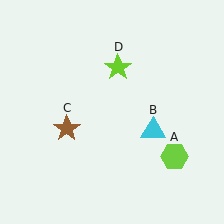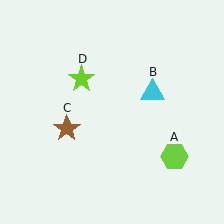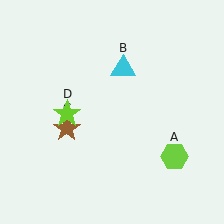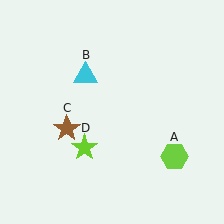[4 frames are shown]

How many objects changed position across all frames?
2 objects changed position: cyan triangle (object B), lime star (object D).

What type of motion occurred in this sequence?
The cyan triangle (object B), lime star (object D) rotated counterclockwise around the center of the scene.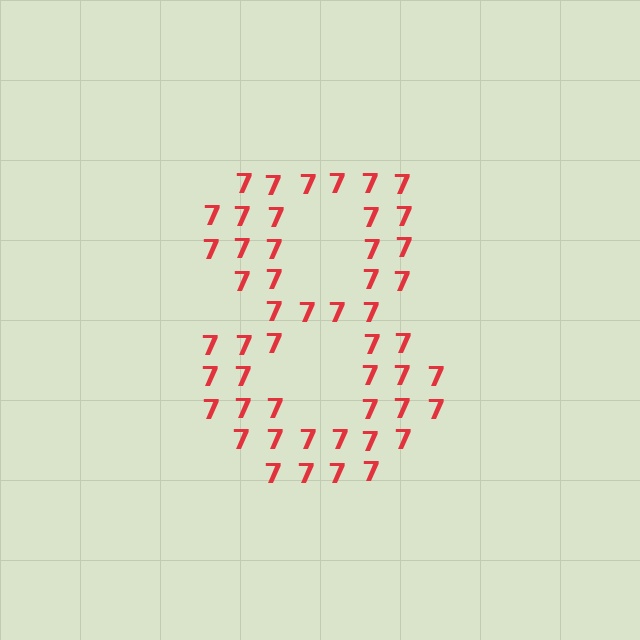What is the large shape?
The large shape is the digit 8.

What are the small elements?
The small elements are digit 7's.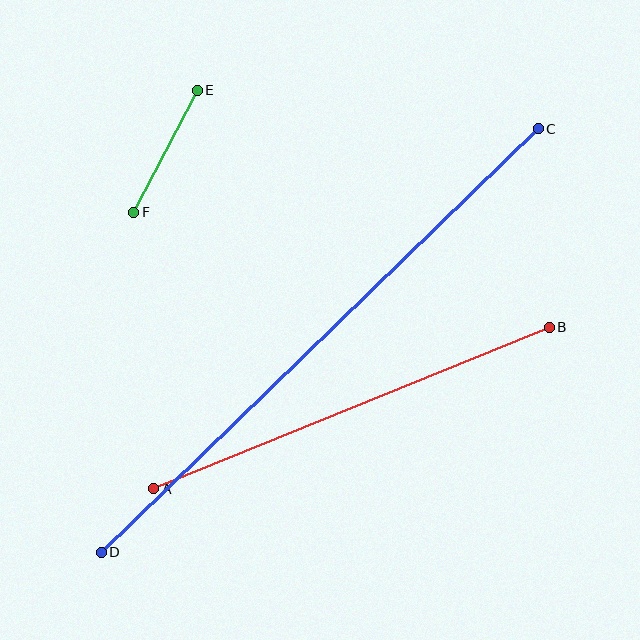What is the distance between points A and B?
The distance is approximately 427 pixels.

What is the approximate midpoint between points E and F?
The midpoint is at approximately (165, 151) pixels.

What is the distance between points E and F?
The distance is approximately 138 pixels.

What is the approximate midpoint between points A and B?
The midpoint is at approximately (351, 408) pixels.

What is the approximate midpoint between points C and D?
The midpoint is at approximately (320, 340) pixels.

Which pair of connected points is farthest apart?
Points C and D are farthest apart.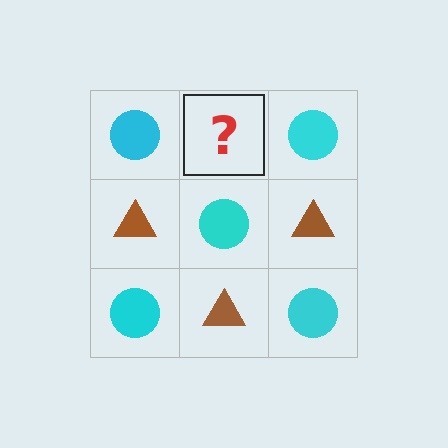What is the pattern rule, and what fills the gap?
The rule is that it alternates cyan circle and brown triangle in a checkerboard pattern. The gap should be filled with a brown triangle.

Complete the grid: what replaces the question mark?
The question mark should be replaced with a brown triangle.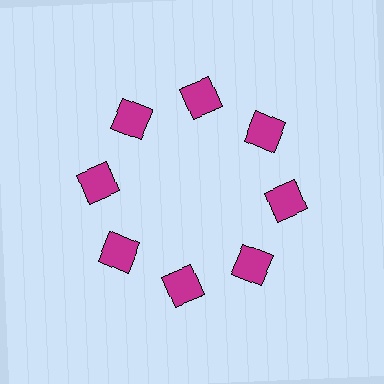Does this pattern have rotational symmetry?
Yes, this pattern has 8-fold rotational symmetry. It looks the same after rotating 45 degrees around the center.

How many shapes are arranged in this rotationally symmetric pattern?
There are 8 shapes, arranged in 8 groups of 1.